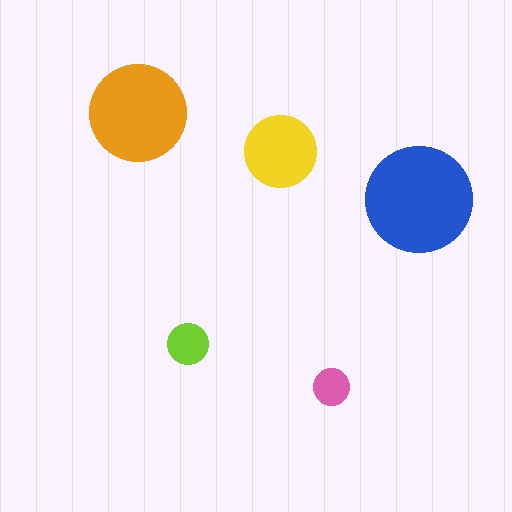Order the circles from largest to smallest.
the blue one, the orange one, the yellow one, the lime one, the pink one.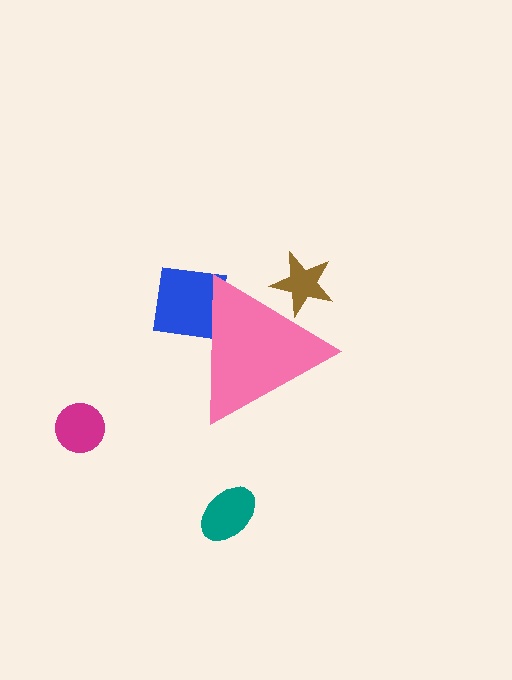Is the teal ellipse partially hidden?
No, the teal ellipse is fully visible.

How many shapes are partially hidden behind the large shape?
2 shapes are partially hidden.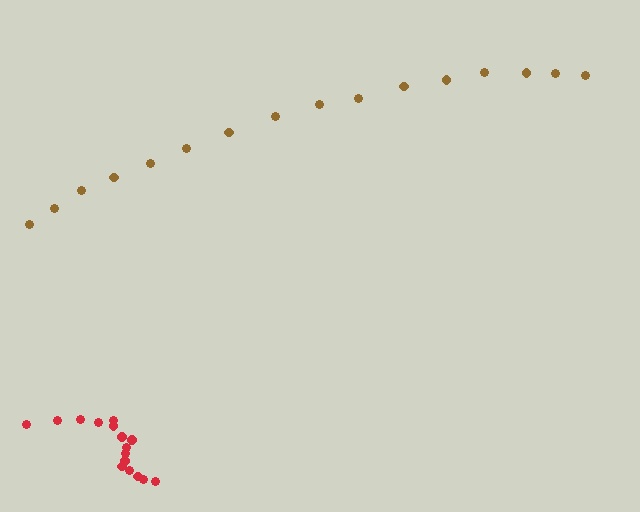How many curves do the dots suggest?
There are 2 distinct paths.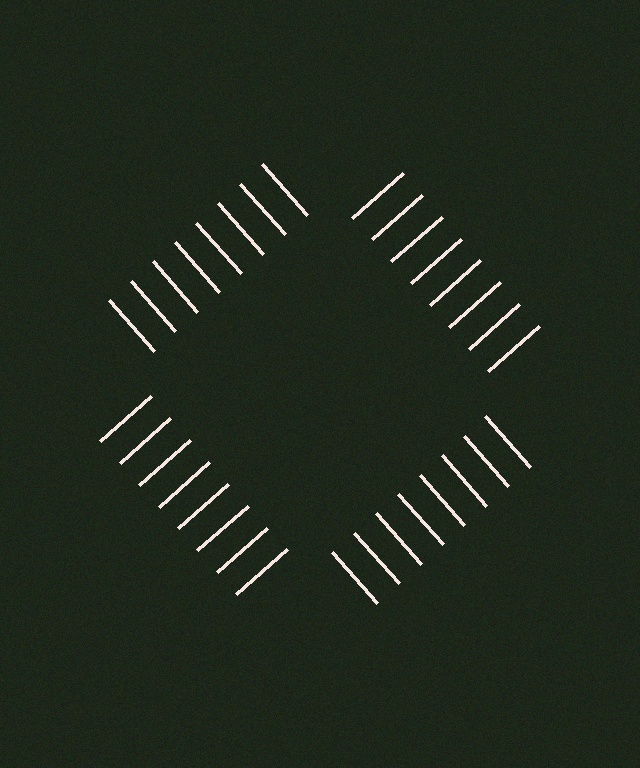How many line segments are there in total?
32 — 8 along each of the 4 edges.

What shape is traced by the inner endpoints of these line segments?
An illusory square — the line segments terminate on its edges but no continuous stroke is drawn.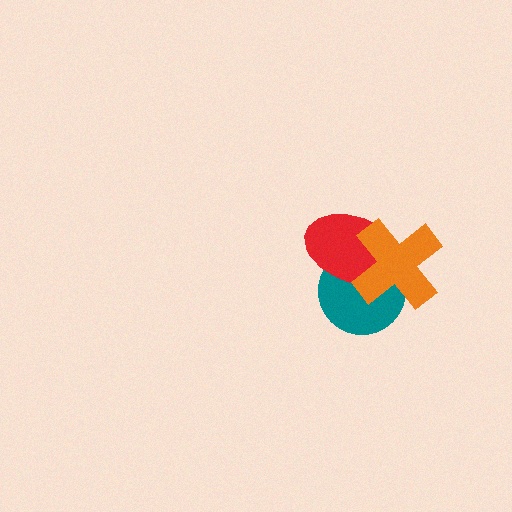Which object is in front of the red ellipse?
The orange cross is in front of the red ellipse.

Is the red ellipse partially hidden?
Yes, it is partially covered by another shape.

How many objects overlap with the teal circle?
2 objects overlap with the teal circle.